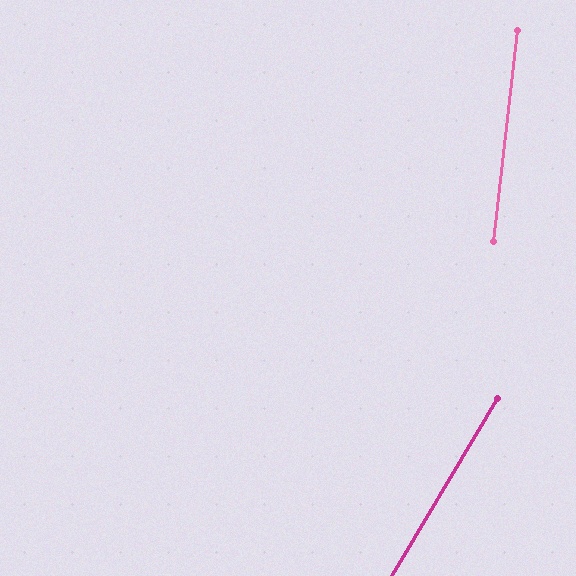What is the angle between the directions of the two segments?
Approximately 24 degrees.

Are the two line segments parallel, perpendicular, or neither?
Neither parallel nor perpendicular — they differ by about 24°.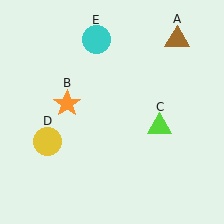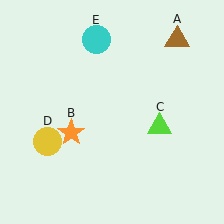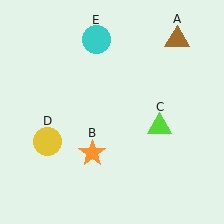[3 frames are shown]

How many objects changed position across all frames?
1 object changed position: orange star (object B).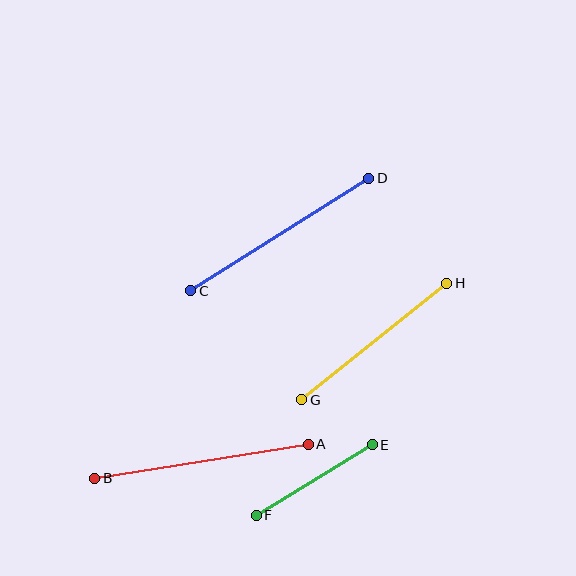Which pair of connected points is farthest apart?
Points A and B are farthest apart.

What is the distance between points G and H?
The distance is approximately 186 pixels.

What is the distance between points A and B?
The distance is approximately 216 pixels.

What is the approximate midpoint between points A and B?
The midpoint is at approximately (202, 461) pixels.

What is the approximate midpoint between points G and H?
The midpoint is at approximately (374, 342) pixels.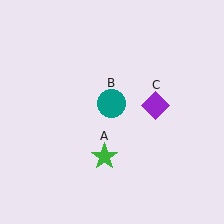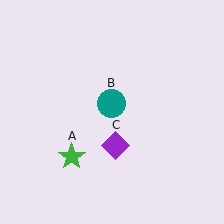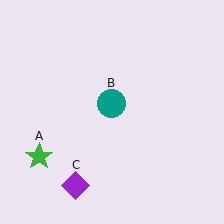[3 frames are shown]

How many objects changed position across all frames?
2 objects changed position: green star (object A), purple diamond (object C).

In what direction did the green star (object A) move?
The green star (object A) moved left.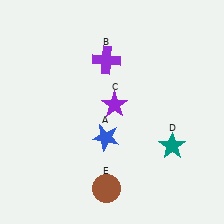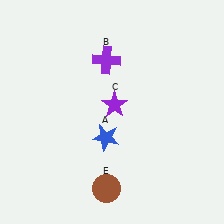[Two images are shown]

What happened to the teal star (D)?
The teal star (D) was removed in Image 2. It was in the bottom-right area of Image 1.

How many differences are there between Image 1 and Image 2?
There is 1 difference between the two images.